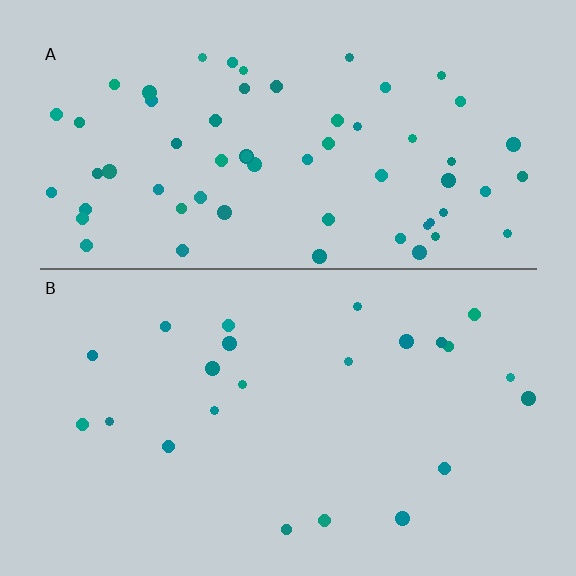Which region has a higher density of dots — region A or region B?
A (the top).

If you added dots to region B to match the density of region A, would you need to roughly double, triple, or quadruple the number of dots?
Approximately triple.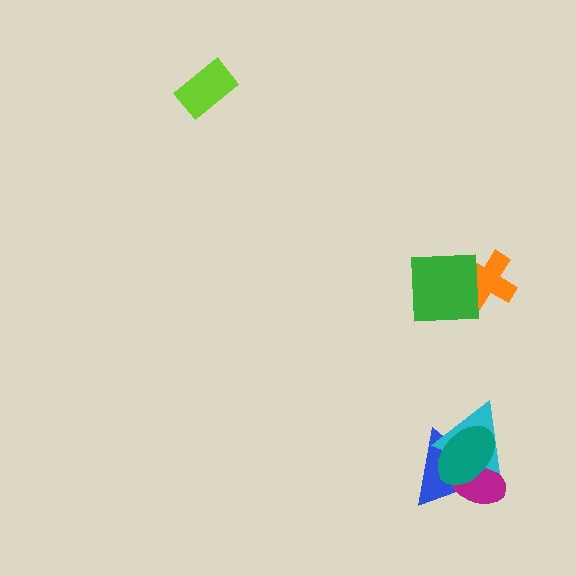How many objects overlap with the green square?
1 object overlaps with the green square.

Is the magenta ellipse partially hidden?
Yes, it is partially covered by another shape.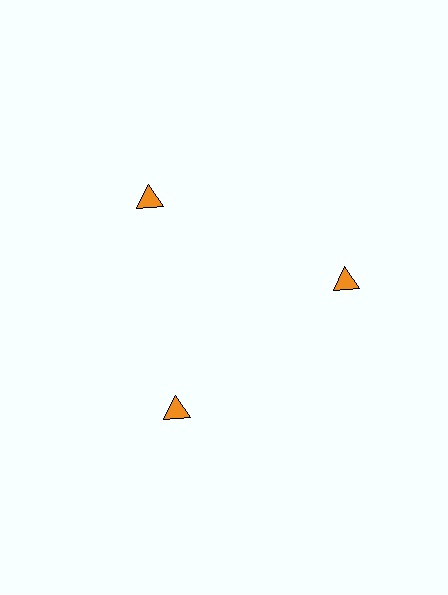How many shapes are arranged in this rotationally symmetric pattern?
There are 3 shapes, arranged in 3 groups of 1.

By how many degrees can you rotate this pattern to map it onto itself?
The pattern maps onto itself every 120 degrees of rotation.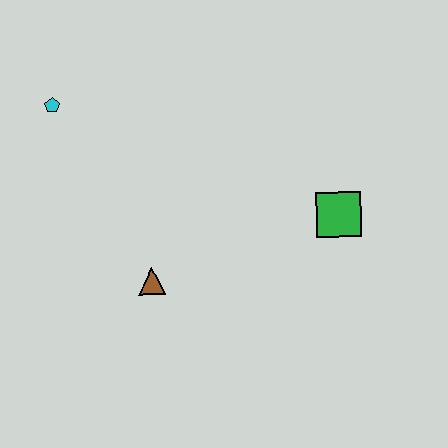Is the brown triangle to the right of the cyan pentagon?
Yes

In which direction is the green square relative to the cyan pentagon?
The green square is to the right of the cyan pentagon.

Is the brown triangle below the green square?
Yes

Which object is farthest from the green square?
The cyan pentagon is farthest from the green square.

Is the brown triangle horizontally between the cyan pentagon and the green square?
Yes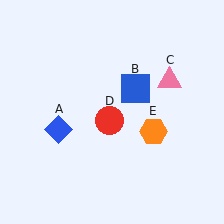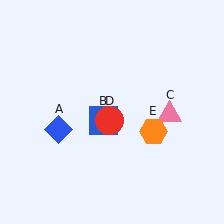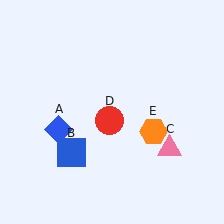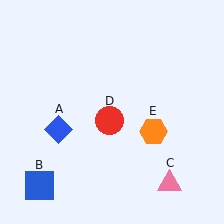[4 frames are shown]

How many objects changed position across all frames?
2 objects changed position: blue square (object B), pink triangle (object C).